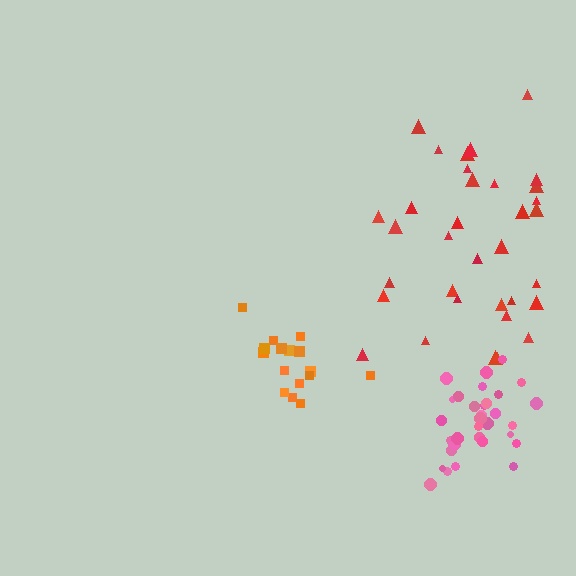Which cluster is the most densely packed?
Pink.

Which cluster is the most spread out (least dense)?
Red.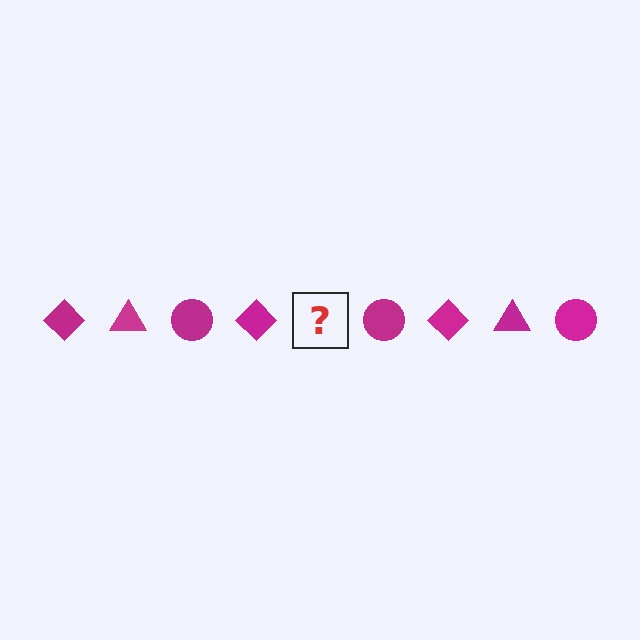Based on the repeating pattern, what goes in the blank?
The blank should be a magenta triangle.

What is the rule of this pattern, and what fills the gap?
The rule is that the pattern cycles through diamond, triangle, circle shapes in magenta. The gap should be filled with a magenta triangle.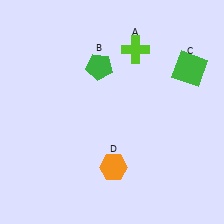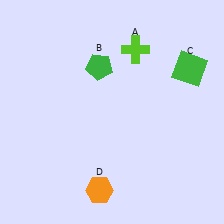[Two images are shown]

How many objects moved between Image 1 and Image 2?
1 object moved between the two images.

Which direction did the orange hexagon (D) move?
The orange hexagon (D) moved down.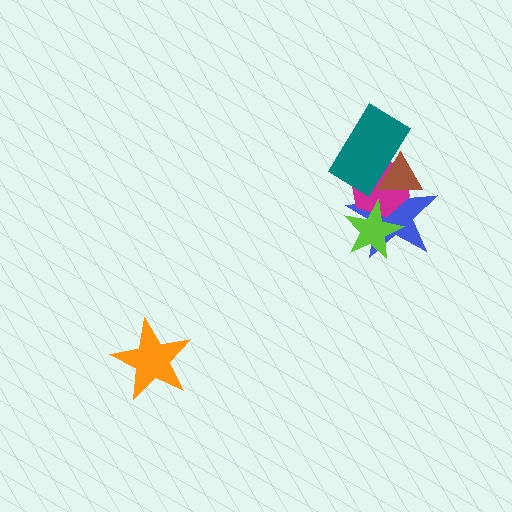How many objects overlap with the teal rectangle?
3 objects overlap with the teal rectangle.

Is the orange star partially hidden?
No, no other shape covers it.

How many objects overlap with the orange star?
0 objects overlap with the orange star.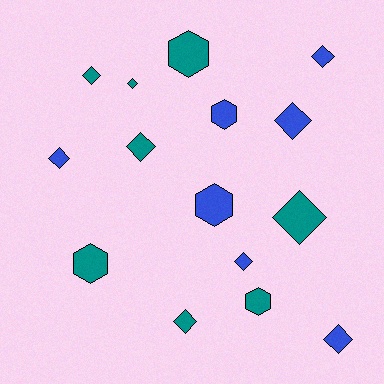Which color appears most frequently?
Teal, with 8 objects.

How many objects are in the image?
There are 15 objects.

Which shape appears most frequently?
Diamond, with 10 objects.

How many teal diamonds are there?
There are 5 teal diamonds.